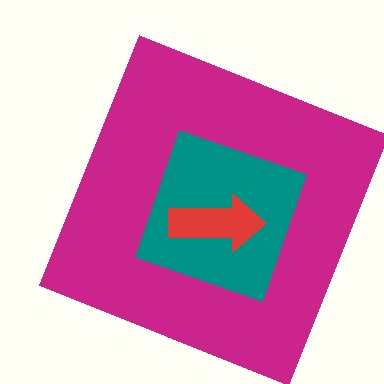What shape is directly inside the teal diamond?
The red arrow.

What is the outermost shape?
The magenta square.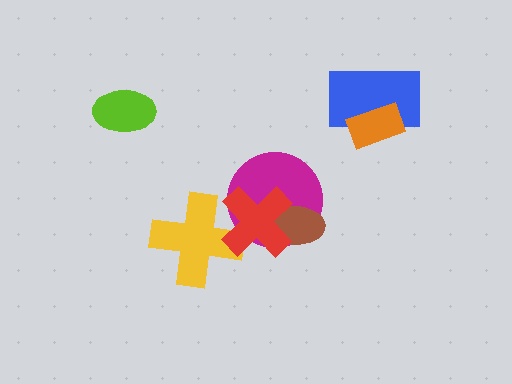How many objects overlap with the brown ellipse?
2 objects overlap with the brown ellipse.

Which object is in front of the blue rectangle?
The orange rectangle is in front of the blue rectangle.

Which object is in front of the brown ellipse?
The red cross is in front of the brown ellipse.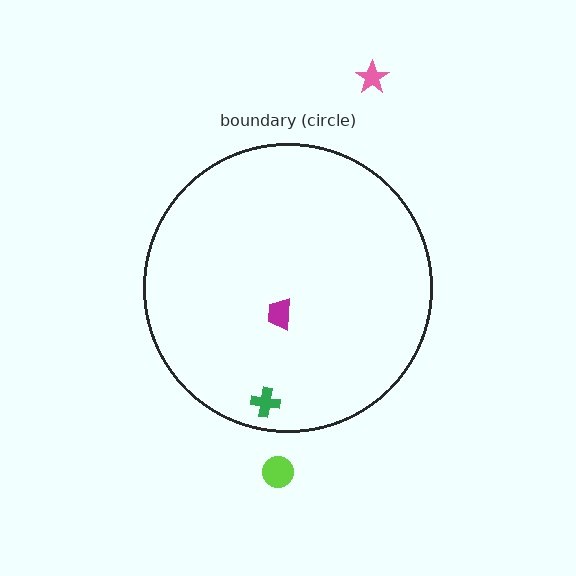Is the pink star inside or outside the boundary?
Outside.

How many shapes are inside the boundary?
2 inside, 2 outside.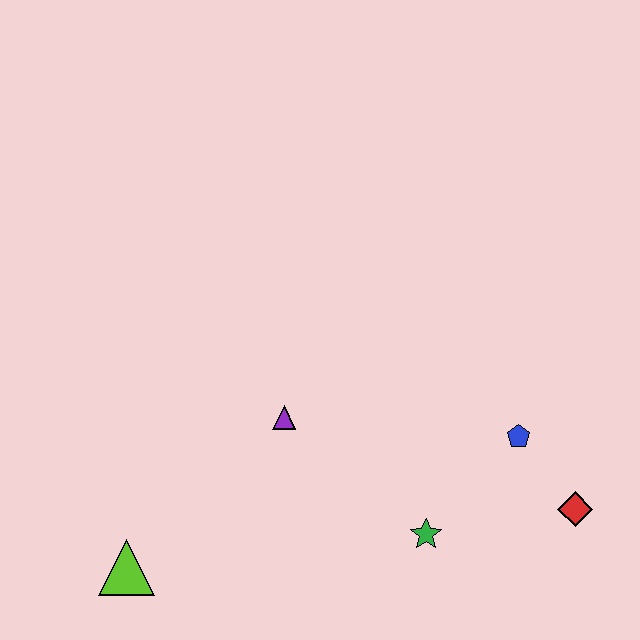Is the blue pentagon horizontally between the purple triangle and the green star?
No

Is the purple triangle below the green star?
No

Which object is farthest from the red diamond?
The lime triangle is farthest from the red diamond.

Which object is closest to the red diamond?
The blue pentagon is closest to the red diamond.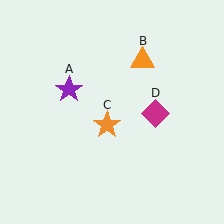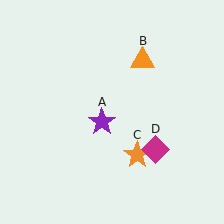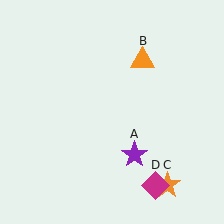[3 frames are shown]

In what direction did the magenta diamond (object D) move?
The magenta diamond (object D) moved down.